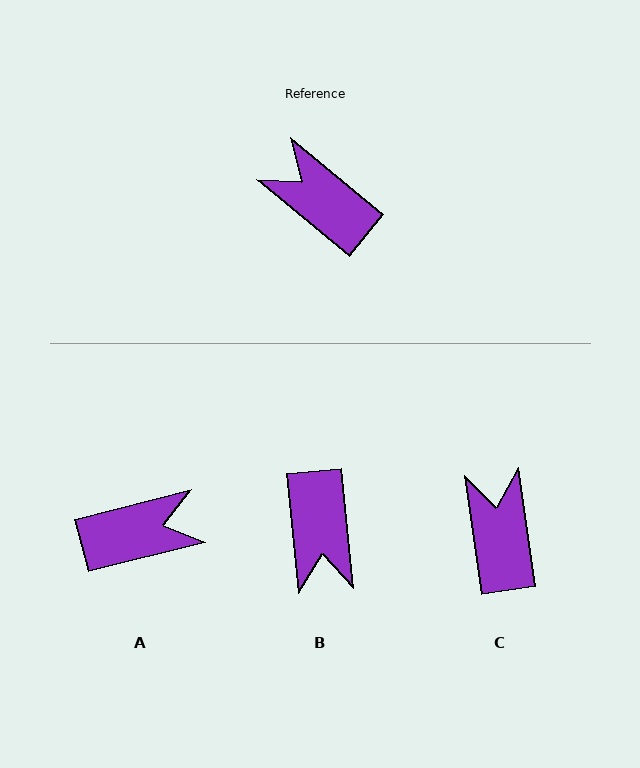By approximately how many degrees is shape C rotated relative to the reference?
Approximately 42 degrees clockwise.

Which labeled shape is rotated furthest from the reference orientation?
B, about 135 degrees away.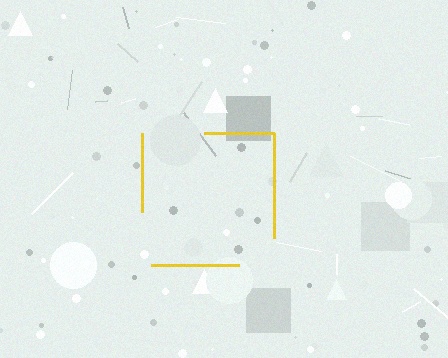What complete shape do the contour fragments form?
The contour fragments form a square.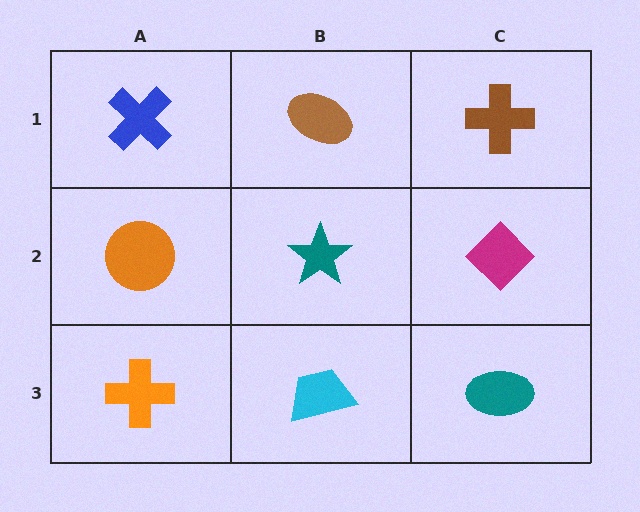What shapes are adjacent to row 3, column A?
An orange circle (row 2, column A), a cyan trapezoid (row 3, column B).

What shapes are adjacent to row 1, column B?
A teal star (row 2, column B), a blue cross (row 1, column A), a brown cross (row 1, column C).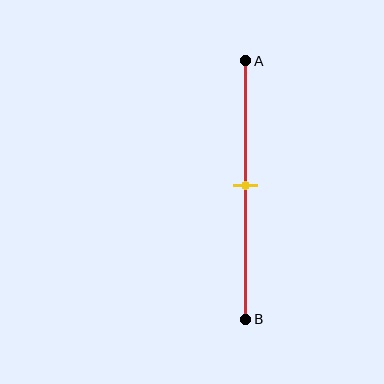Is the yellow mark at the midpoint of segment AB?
Yes, the mark is approximately at the midpoint.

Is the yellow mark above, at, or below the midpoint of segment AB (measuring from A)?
The yellow mark is approximately at the midpoint of segment AB.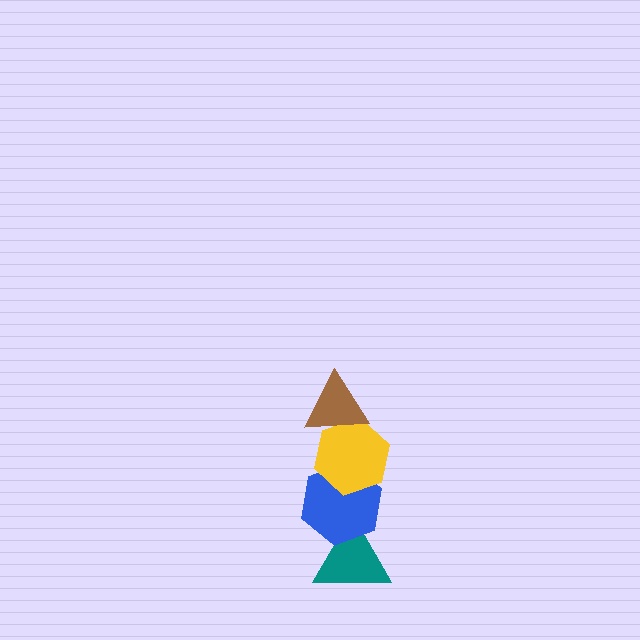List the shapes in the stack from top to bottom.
From top to bottom: the brown triangle, the yellow hexagon, the blue hexagon, the teal triangle.